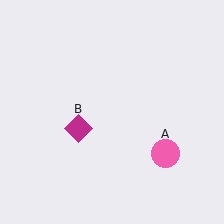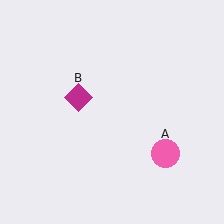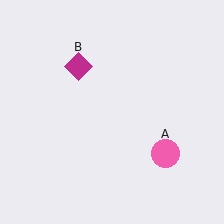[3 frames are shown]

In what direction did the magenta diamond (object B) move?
The magenta diamond (object B) moved up.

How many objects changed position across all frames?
1 object changed position: magenta diamond (object B).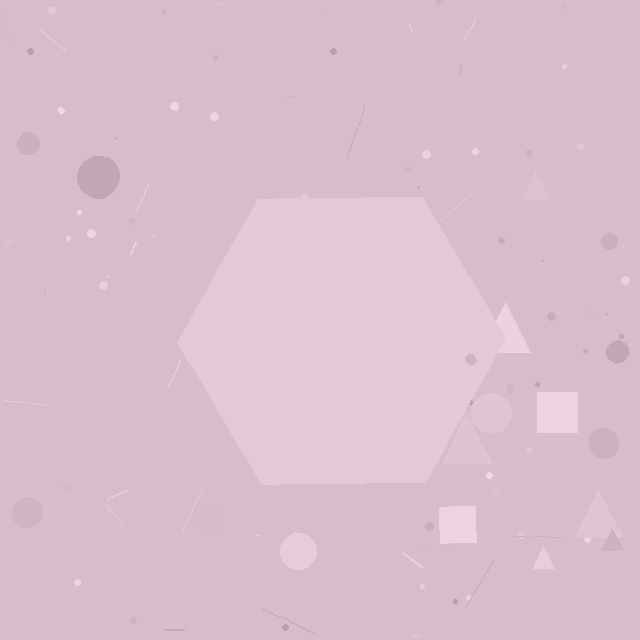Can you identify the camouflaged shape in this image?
The camouflaged shape is a hexagon.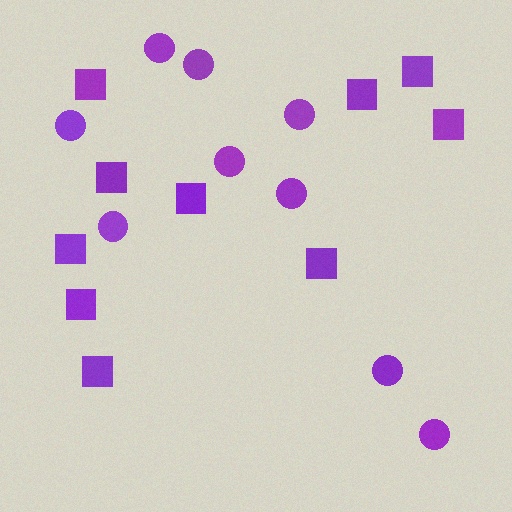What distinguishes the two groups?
There are 2 groups: one group of circles (9) and one group of squares (10).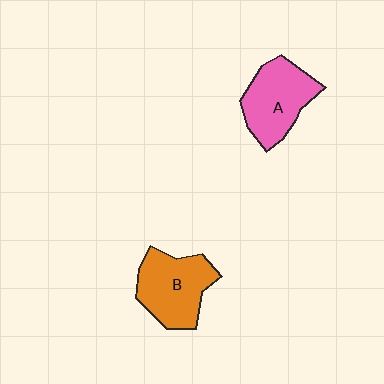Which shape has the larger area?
Shape B (orange).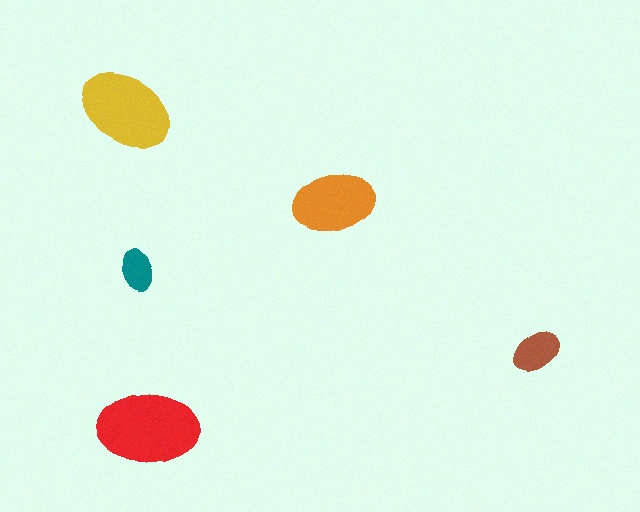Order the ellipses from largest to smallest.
the red one, the yellow one, the orange one, the brown one, the teal one.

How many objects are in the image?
There are 5 objects in the image.